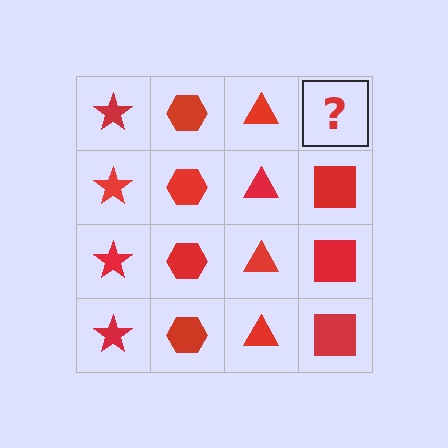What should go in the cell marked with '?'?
The missing cell should contain a red square.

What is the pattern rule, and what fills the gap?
The rule is that each column has a consistent shape. The gap should be filled with a red square.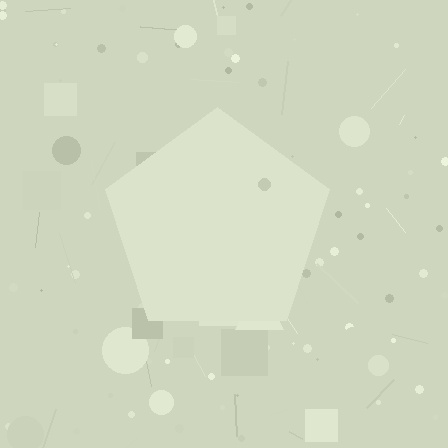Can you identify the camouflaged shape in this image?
The camouflaged shape is a pentagon.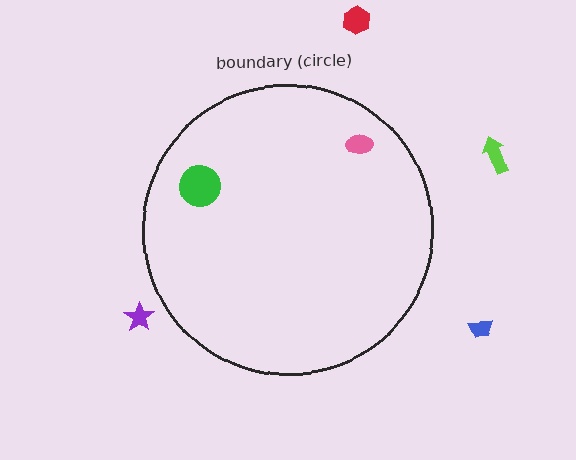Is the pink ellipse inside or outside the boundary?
Inside.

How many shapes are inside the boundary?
2 inside, 4 outside.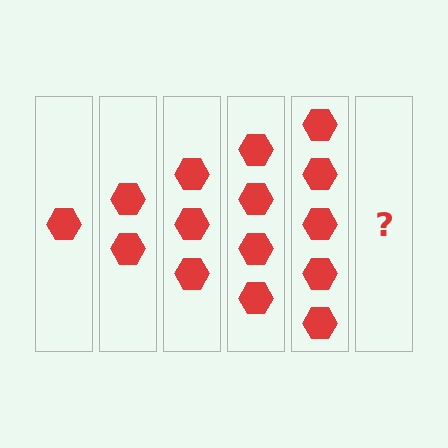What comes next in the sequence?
The next element should be 6 hexagons.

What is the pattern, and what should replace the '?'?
The pattern is that each step adds one more hexagon. The '?' should be 6 hexagons.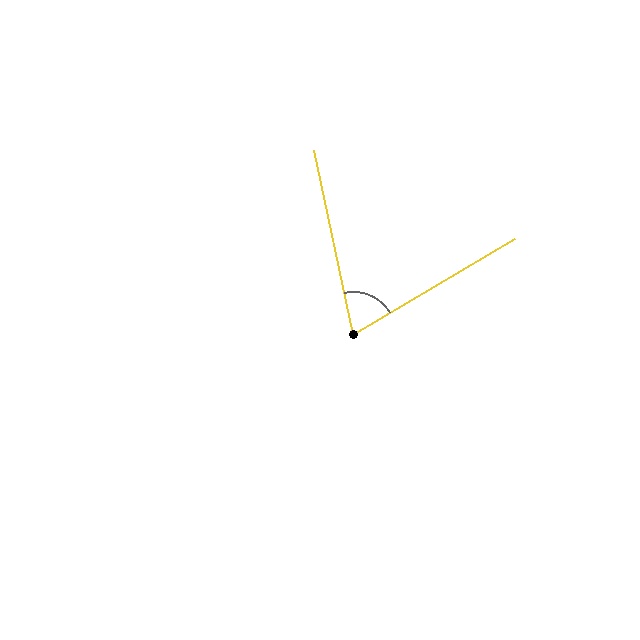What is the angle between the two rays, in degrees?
Approximately 71 degrees.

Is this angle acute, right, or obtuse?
It is acute.